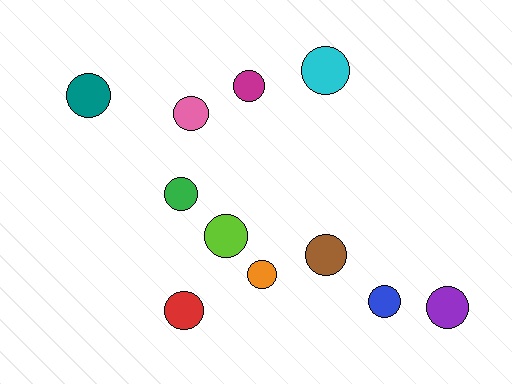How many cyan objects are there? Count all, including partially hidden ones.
There is 1 cyan object.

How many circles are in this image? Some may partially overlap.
There are 11 circles.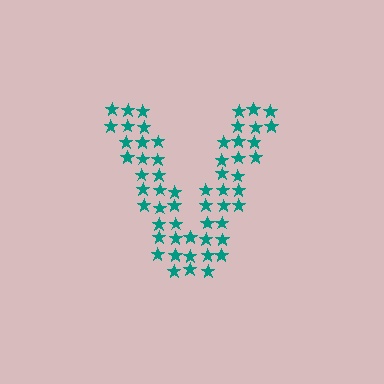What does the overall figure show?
The overall figure shows the letter V.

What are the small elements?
The small elements are stars.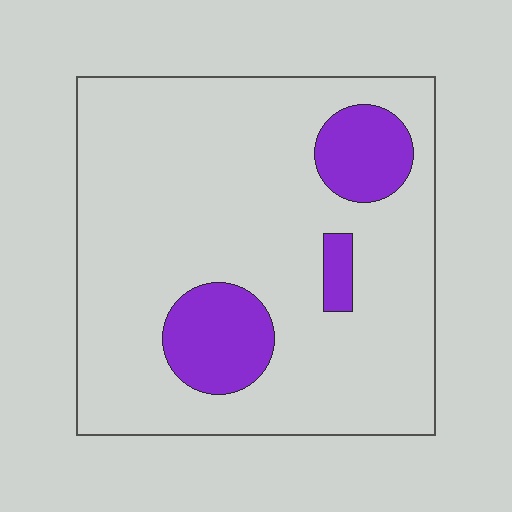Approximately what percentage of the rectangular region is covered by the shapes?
Approximately 15%.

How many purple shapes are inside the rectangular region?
3.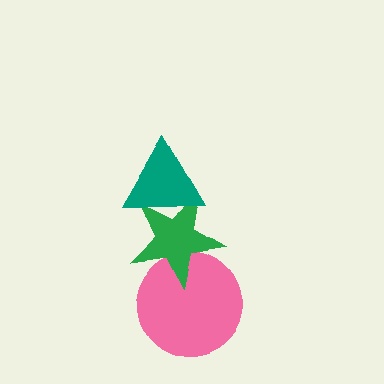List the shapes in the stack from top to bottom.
From top to bottom: the teal triangle, the green star, the pink circle.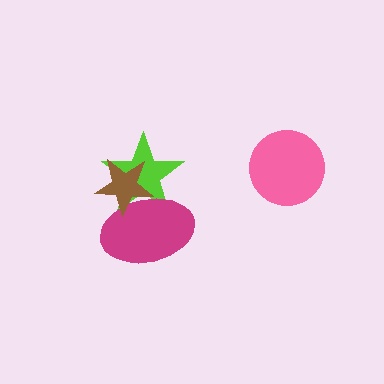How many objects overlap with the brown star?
2 objects overlap with the brown star.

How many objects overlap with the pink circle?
0 objects overlap with the pink circle.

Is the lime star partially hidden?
Yes, it is partially covered by another shape.